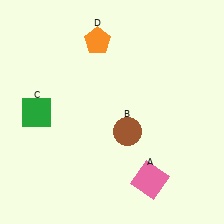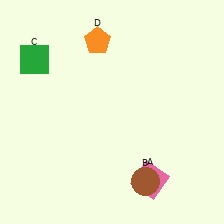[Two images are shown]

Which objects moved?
The objects that moved are: the brown circle (B), the green square (C).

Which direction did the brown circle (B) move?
The brown circle (B) moved down.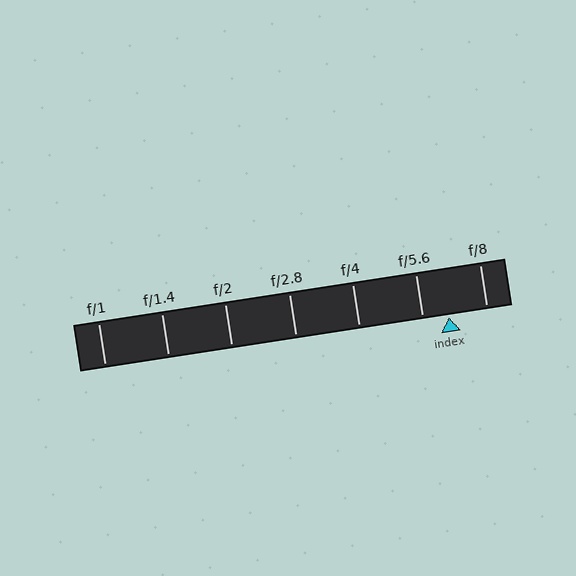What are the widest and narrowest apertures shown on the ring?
The widest aperture shown is f/1 and the narrowest is f/8.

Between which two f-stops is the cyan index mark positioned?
The index mark is between f/5.6 and f/8.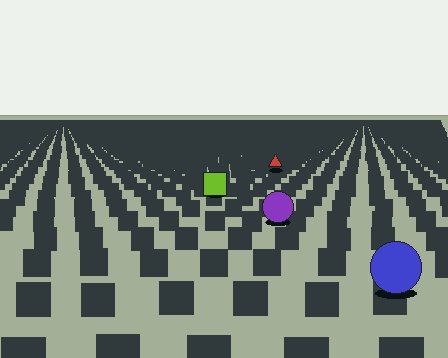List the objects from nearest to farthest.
From nearest to farthest: the blue circle, the purple circle, the lime square, the red triangle.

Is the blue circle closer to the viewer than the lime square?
Yes. The blue circle is closer — you can tell from the texture gradient: the ground texture is coarser near it.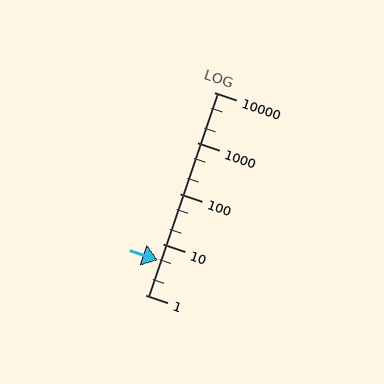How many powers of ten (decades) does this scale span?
The scale spans 4 decades, from 1 to 10000.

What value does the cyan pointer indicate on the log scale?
The pointer indicates approximately 4.8.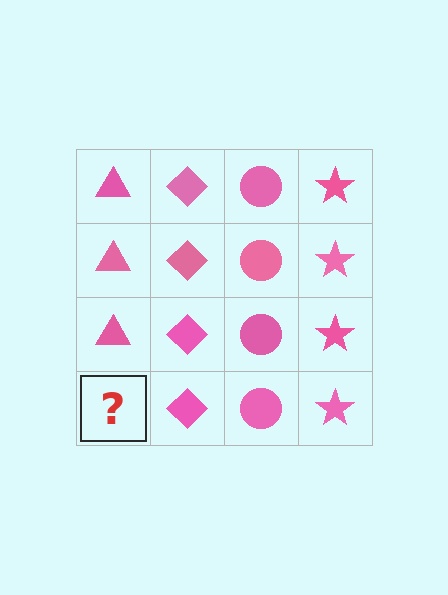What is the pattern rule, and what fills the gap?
The rule is that each column has a consistent shape. The gap should be filled with a pink triangle.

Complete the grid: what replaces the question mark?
The question mark should be replaced with a pink triangle.